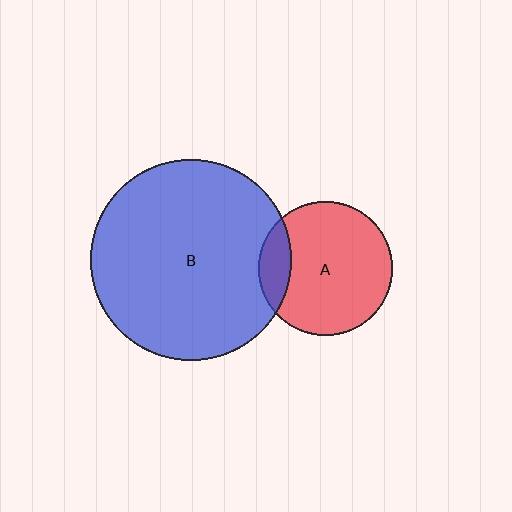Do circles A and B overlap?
Yes.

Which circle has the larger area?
Circle B (blue).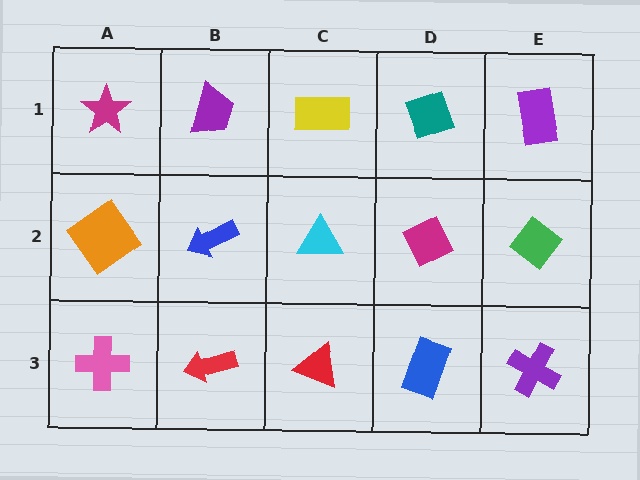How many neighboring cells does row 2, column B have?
4.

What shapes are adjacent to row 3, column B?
A blue arrow (row 2, column B), a pink cross (row 3, column A), a red triangle (row 3, column C).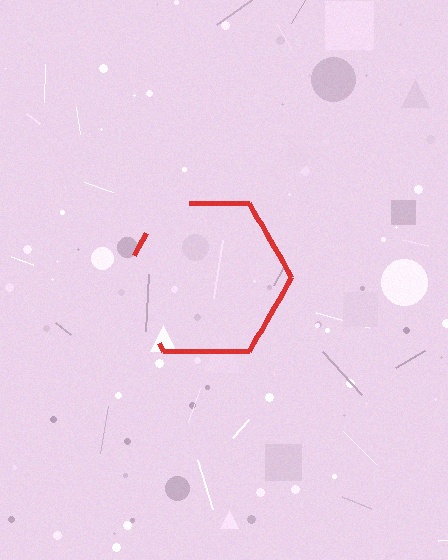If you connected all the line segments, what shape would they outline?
They would outline a hexagon.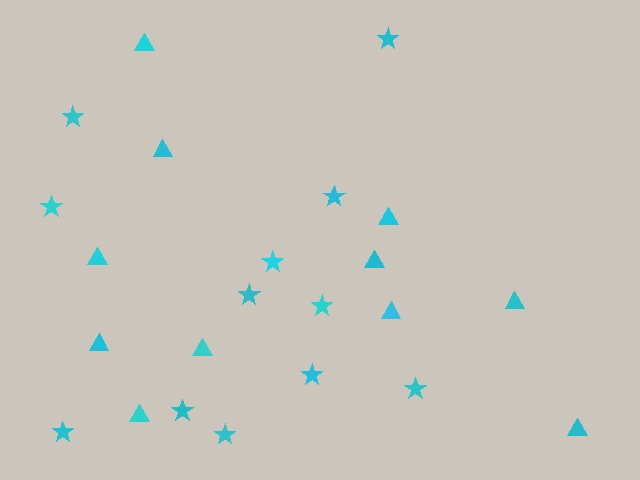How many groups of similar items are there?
There are 2 groups: one group of stars (12) and one group of triangles (11).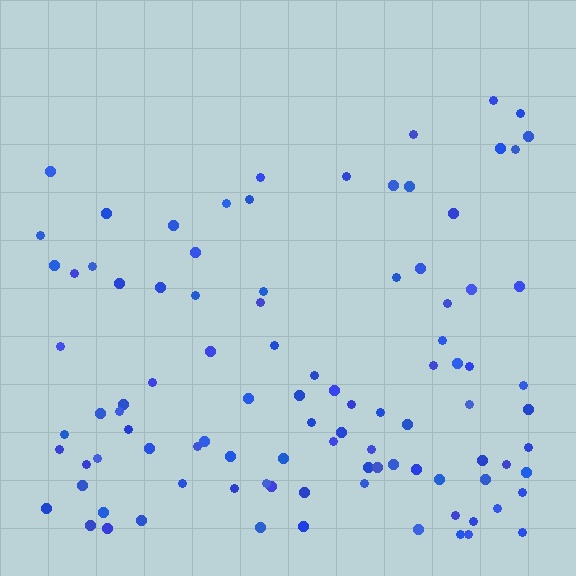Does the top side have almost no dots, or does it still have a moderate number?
Still a moderate number, just noticeably fewer than the bottom.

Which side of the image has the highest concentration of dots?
The bottom.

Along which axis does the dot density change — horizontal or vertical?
Vertical.